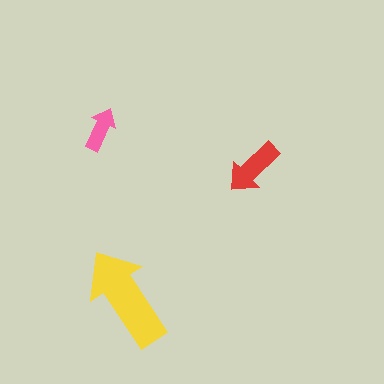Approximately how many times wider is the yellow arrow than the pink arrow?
About 2.5 times wider.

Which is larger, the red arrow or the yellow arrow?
The yellow one.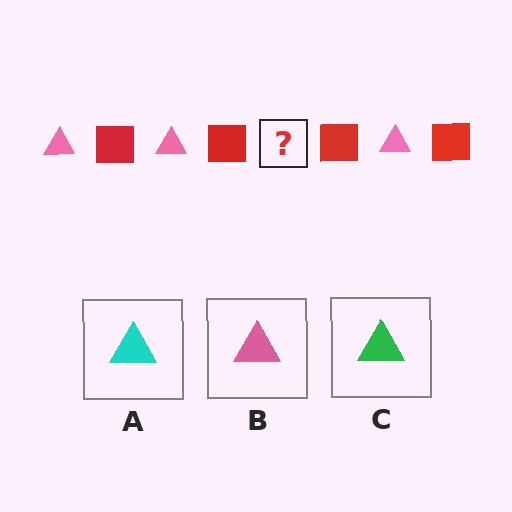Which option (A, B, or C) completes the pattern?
B.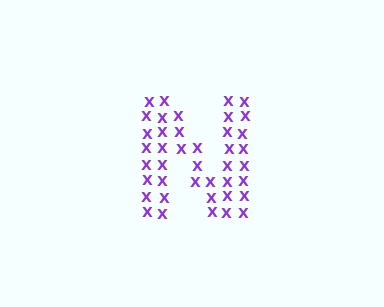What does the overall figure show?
The overall figure shows the letter N.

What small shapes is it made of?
It is made of small letter X's.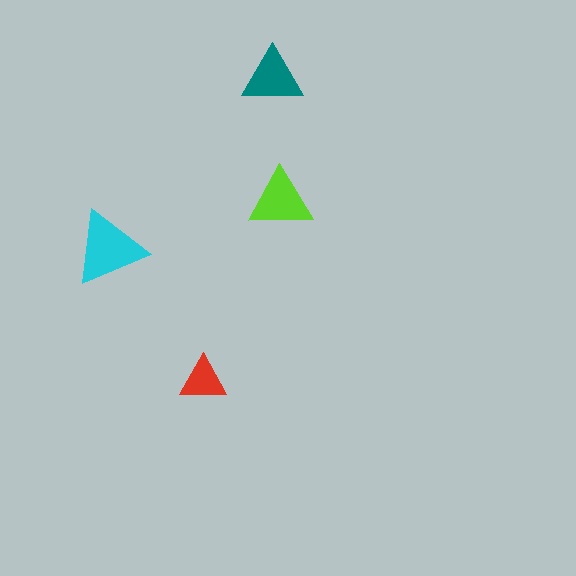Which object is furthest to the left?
The cyan triangle is leftmost.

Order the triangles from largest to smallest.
the cyan one, the lime one, the teal one, the red one.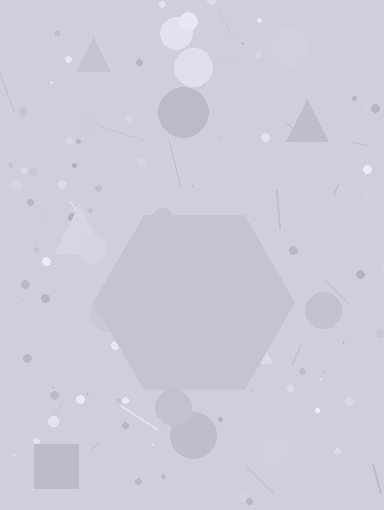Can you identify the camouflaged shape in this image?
The camouflaged shape is a hexagon.